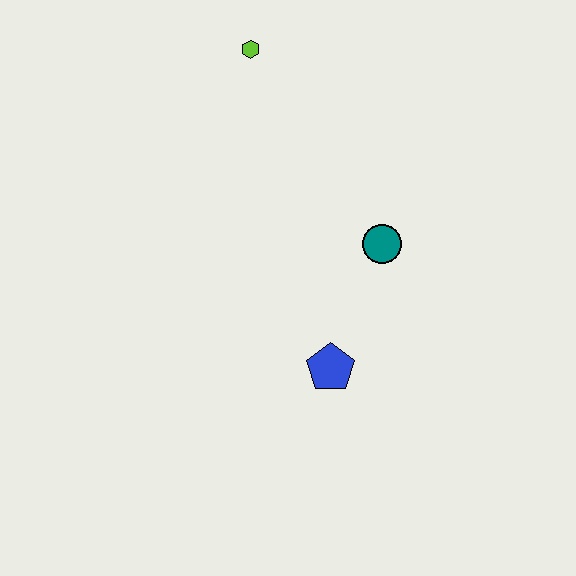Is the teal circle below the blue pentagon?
No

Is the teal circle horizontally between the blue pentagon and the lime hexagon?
No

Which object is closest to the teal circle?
The blue pentagon is closest to the teal circle.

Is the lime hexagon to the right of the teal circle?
No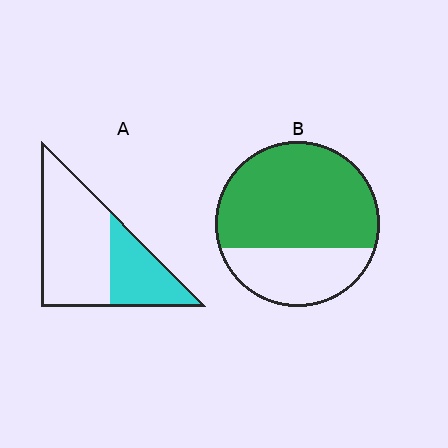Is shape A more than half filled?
No.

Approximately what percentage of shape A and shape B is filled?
A is approximately 35% and B is approximately 70%.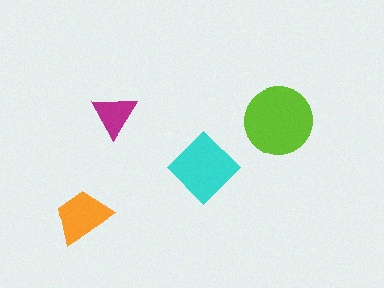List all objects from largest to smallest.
The lime circle, the cyan diamond, the orange trapezoid, the magenta triangle.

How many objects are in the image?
There are 4 objects in the image.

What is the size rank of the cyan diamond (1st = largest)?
2nd.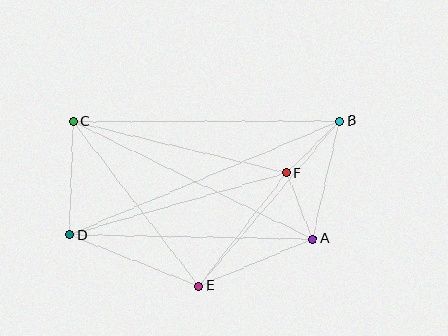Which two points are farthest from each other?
Points B and D are farthest from each other.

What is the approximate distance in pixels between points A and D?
The distance between A and D is approximately 243 pixels.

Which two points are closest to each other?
Points A and F are closest to each other.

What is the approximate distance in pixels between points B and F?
The distance between B and F is approximately 75 pixels.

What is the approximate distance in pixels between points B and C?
The distance between B and C is approximately 267 pixels.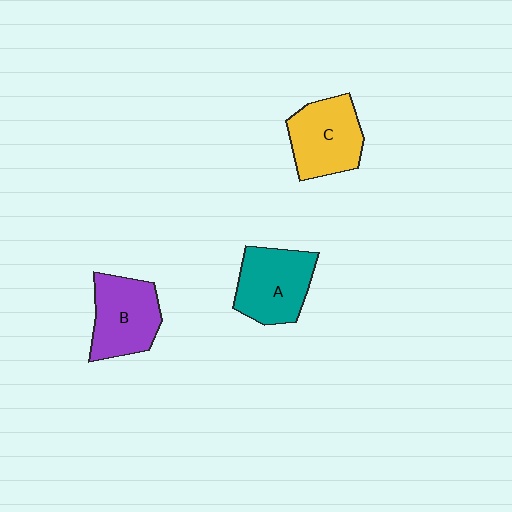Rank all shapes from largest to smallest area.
From largest to smallest: A (teal), C (yellow), B (purple).